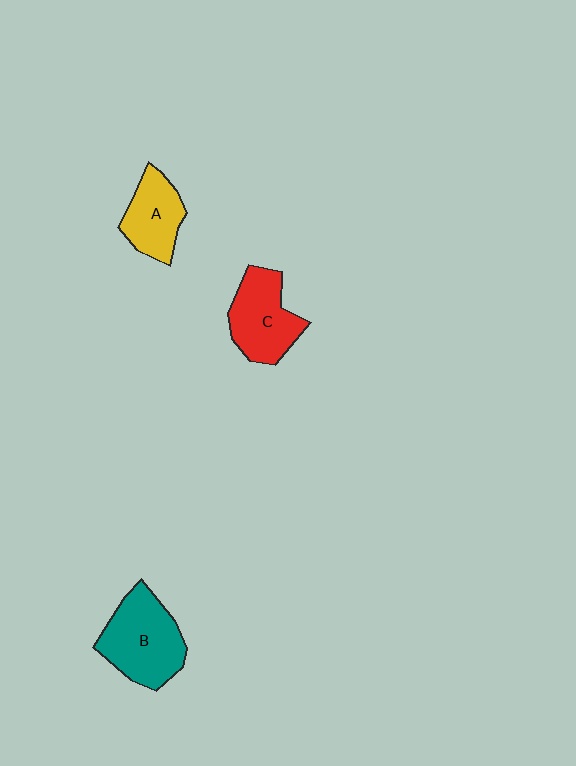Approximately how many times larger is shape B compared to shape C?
Approximately 1.2 times.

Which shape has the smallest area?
Shape A (yellow).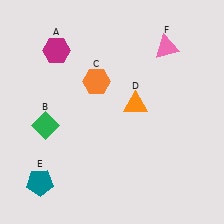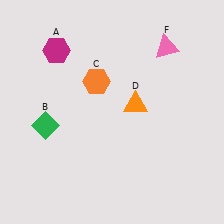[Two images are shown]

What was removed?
The teal pentagon (E) was removed in Image 2.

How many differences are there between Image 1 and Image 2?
There is 1 difference between the two images.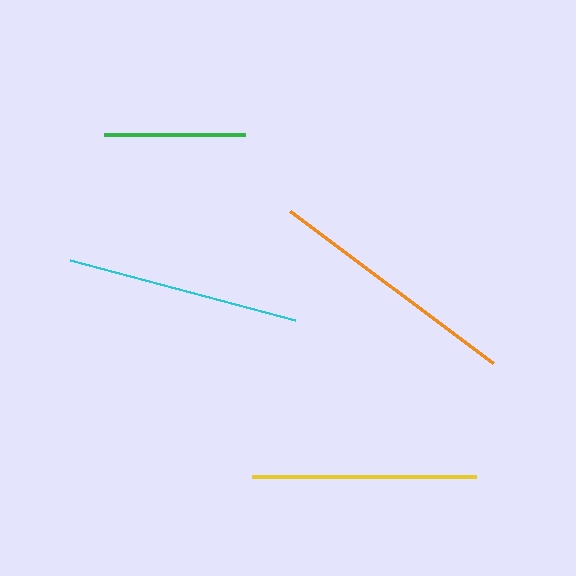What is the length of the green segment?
The green segment is approximately 141 pixels long.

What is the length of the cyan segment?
The cyan segment is approximately 233 pixels long.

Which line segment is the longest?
The orange line is the longest at approximately 253 pixels.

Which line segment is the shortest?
The green line is the shortest at approximately 141 pixels.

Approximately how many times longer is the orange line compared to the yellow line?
The orange line is approximately 1.1 times the length of the yellow line.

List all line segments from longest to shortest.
From longest to shortest: orange, cyan, yellow, green.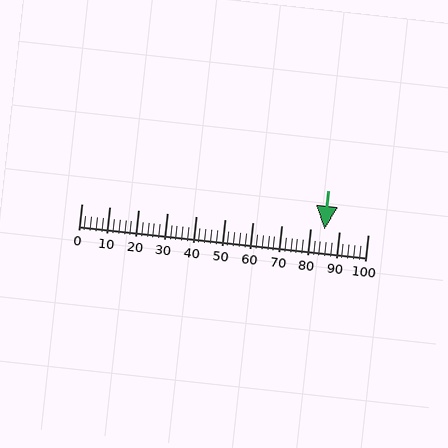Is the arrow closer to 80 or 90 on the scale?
The arrow is closer to 80.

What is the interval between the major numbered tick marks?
The major tick marks are spaced 10 units apart.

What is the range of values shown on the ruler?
The ruler shows values from 0 to 100.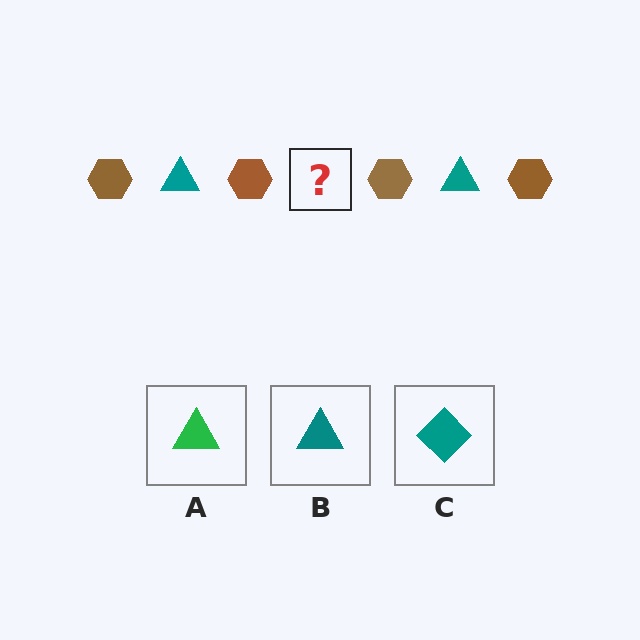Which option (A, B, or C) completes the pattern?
B.